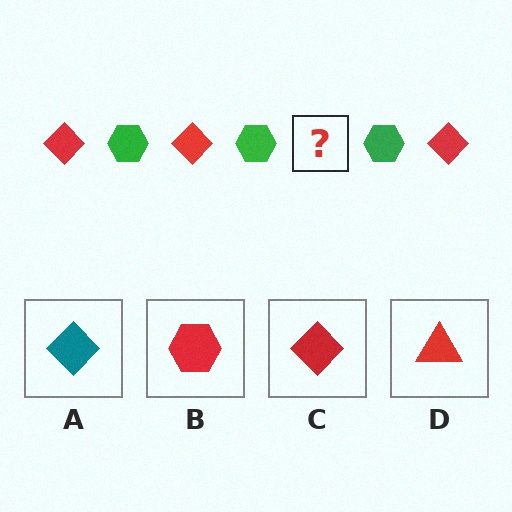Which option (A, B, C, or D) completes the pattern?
C.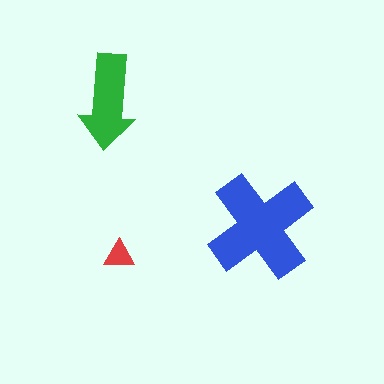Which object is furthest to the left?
The green arrow is leftmost.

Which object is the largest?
The blue cross.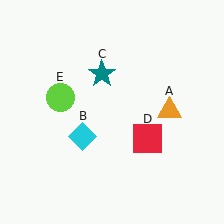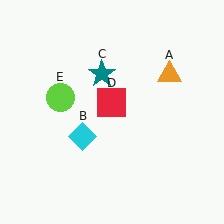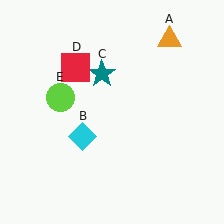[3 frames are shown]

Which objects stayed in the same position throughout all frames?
Cyan diamond (object B) and teal star (object C) and lime circle (object E) remained stationary.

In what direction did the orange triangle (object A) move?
The orange triangle (object A) moved up.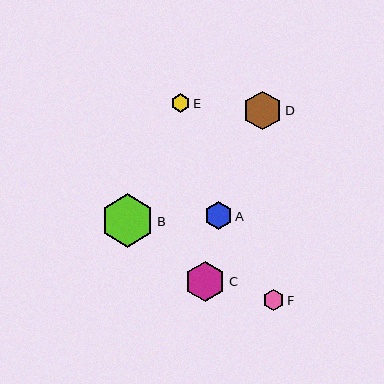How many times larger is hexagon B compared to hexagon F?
Hexagon B is approximately 2.6 times the size of hexagon F.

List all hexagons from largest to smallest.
From largest to smallest: B, C, D, A, F, E.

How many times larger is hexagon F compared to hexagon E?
Hexagon F is approximately 1.1 times the size of hexagon E.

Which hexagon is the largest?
Hexagon B is the largest with a size of approximately 53 pixels.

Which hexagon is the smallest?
Hexagon E is the smallest with a size of approximately 19 pixels.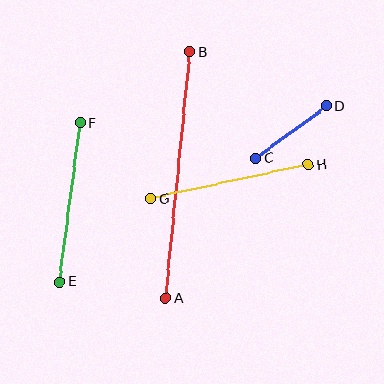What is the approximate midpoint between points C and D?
The midpoint is at approximately (291, 132) pixels.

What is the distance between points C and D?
The distance is approximately 88 pixels.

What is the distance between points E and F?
The distance is approximately 161 pixels.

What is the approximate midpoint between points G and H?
The midpoint is at approximately (230, 182) pixels.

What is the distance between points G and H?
The distance is approximately 161 pixels.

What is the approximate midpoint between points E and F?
The midpoint is at approximately (70, 202) pixels.